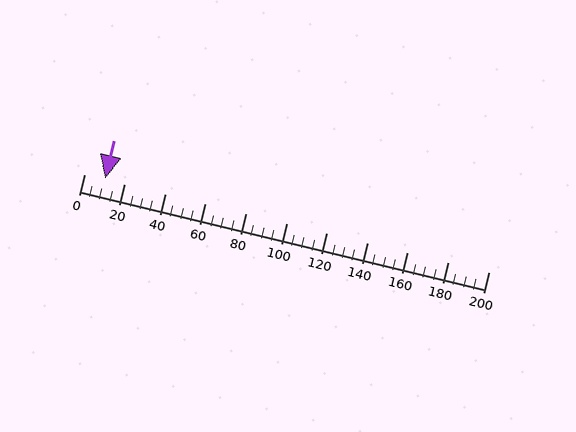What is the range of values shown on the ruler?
The ruler shows values from 0 to 200.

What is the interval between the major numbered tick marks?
The major tick marks are spaced 20 units apart.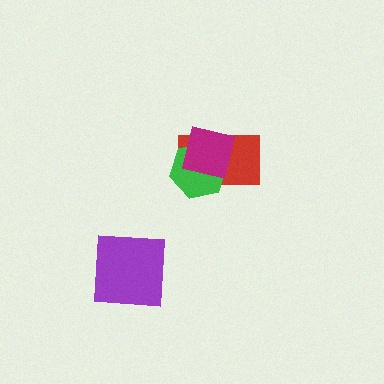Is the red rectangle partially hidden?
Yes, it is partially covered by another shape.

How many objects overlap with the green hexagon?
2 objects overlap with the green hexagon.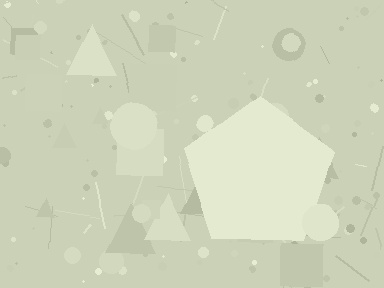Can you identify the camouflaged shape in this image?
The camouflaged shape is a pentagon.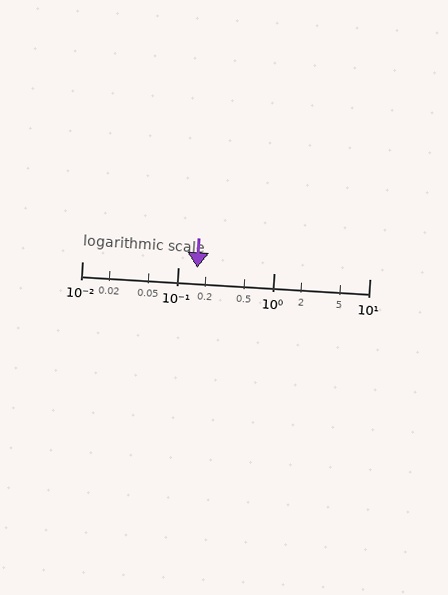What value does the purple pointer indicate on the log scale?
The pointer indicates approximately 0.16.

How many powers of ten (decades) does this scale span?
The scale spans 3 decades, from 0.01 to 10.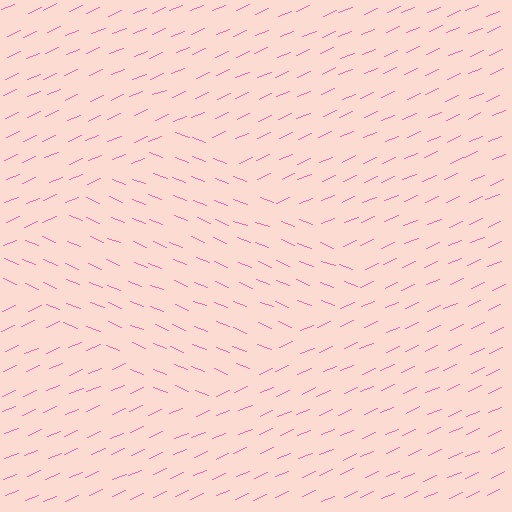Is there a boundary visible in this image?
Yes, there is a texture boundary formed by a change in line orientation.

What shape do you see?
I see a diamond.